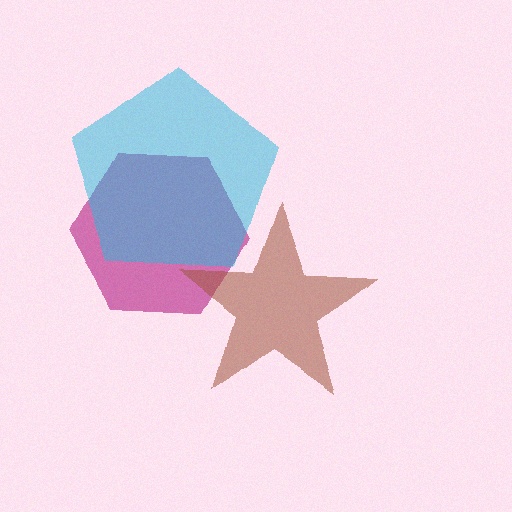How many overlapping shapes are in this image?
There are 3 overlapping shapes in the image.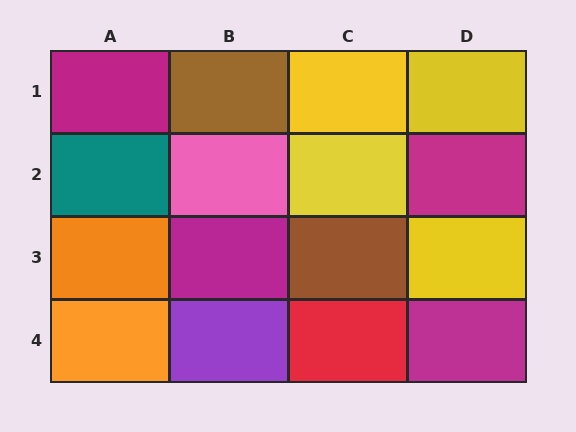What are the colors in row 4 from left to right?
Orange, purple, red, magenta.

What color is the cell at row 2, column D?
Magenta.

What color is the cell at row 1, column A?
Magenta.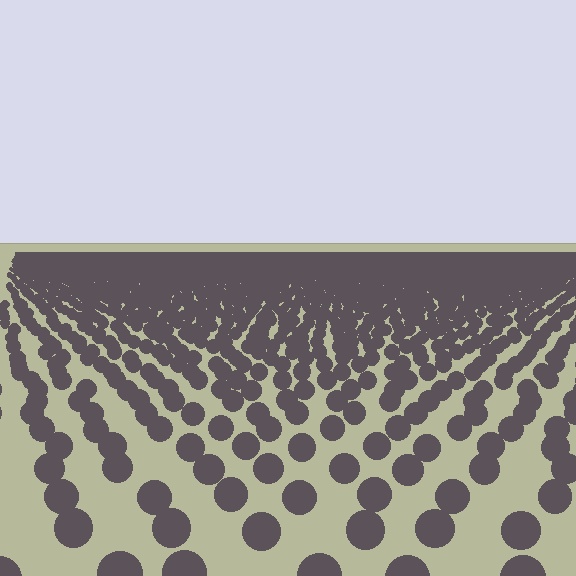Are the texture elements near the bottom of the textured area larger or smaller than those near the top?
Larger. Near the bottom, elements are closer to the viewer and appear at a bigger on-screen size.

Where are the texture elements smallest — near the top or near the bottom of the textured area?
Near the top.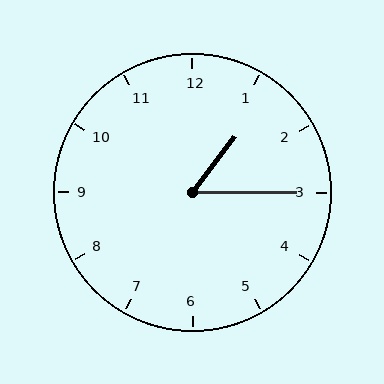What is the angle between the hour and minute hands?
Approximately 52 degrees.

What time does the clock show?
1:15.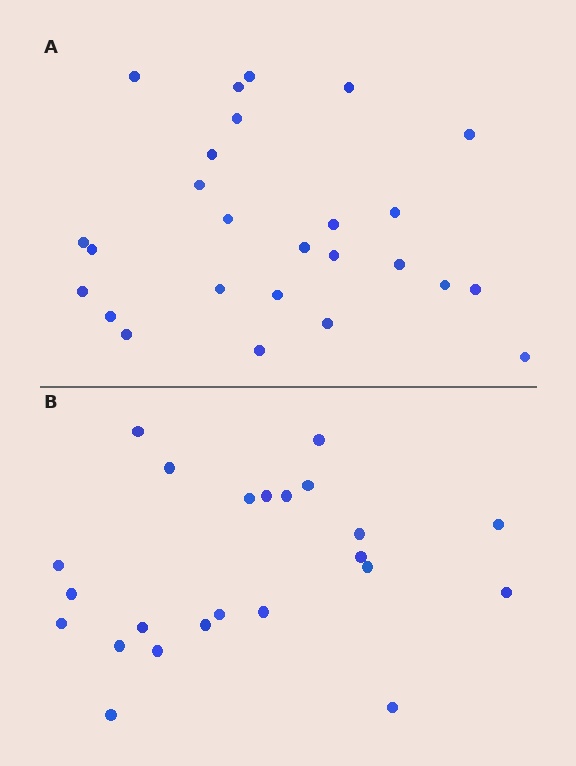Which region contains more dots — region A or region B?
Region A (the top region) has more dots.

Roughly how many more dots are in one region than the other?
Region A has just a few more — roughly 2 or 3 more dots than region B.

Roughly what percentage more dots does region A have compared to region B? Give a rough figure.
About 15% more.